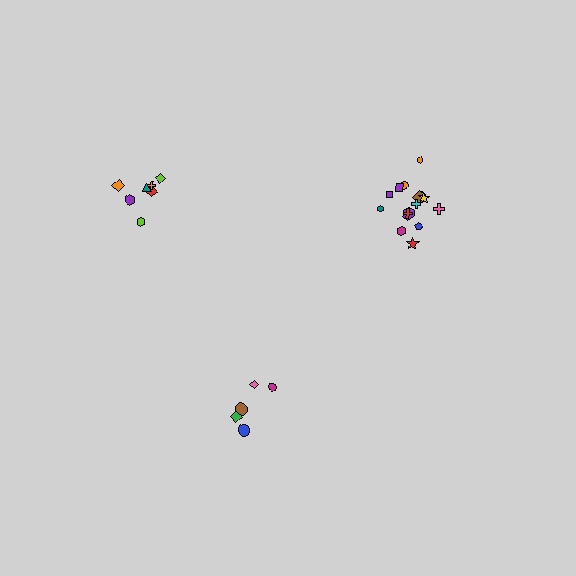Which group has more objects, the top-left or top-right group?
The top-right group.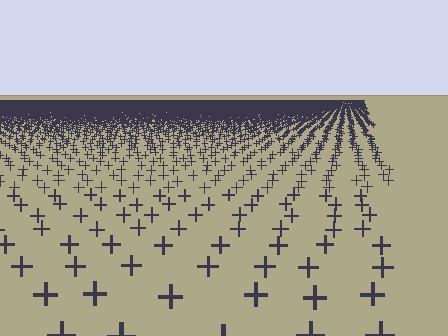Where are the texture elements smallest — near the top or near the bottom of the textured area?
Near the top.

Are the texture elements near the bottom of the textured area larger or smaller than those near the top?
Larger. Near the bottom, elements are closer to the viewer and appear at a bigger on-screen size.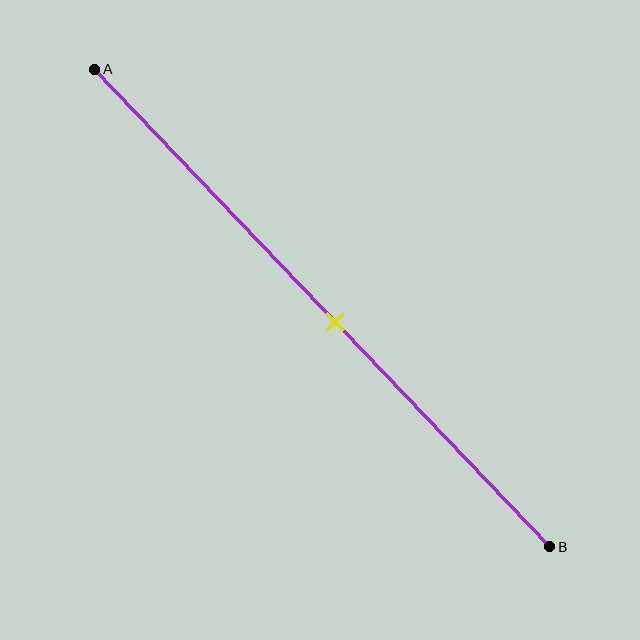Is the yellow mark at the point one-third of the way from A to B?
No, the mark is at about 55% from A, not at the 33% one-third point.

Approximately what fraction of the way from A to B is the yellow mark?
The yellow mark is approximately 55% of the way from A to B.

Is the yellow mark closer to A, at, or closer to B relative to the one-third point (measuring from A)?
The yellow mark is closer to point B than the one-third point of segment AB.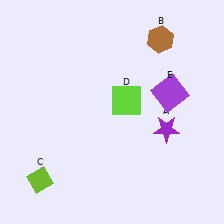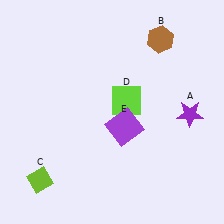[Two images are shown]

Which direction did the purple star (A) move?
The purple star (A) moved right.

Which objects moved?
The objects that moved are: the purple star (A), the purple square (E).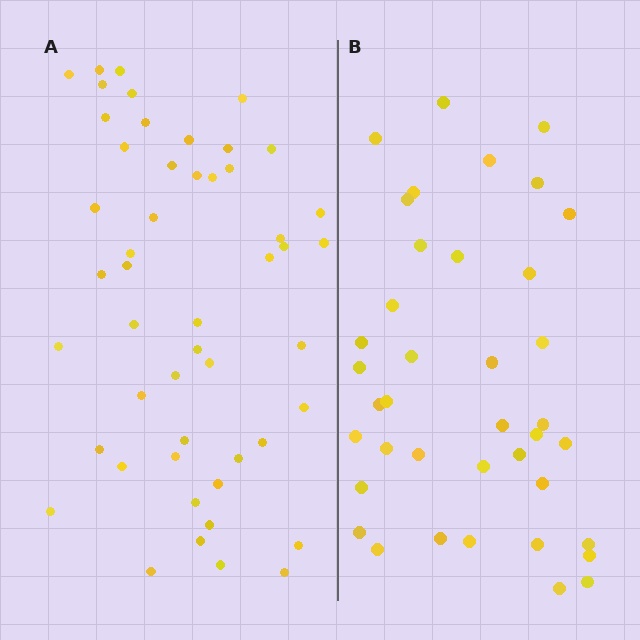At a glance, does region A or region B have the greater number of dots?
Region A (the left region) has more dots.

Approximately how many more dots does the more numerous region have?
Region A has roughly 12 or so more dots than region B.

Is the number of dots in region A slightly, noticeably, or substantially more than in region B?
Region A has noticeably more, but not dramatically so. The ratio is roughly 1.3 to 1.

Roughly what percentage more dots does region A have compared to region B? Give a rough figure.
About 30% more.